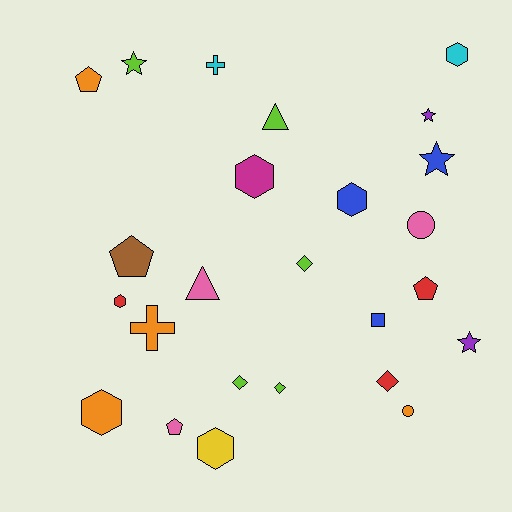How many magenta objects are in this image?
There is 1 magenta object.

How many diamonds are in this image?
There are 4 diamonds.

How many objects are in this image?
There are 25 objects.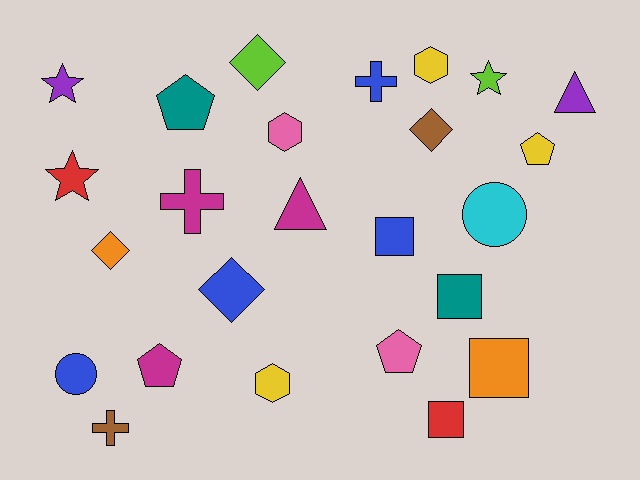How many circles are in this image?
There are 2 circles.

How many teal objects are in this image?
There are 2 teal objects.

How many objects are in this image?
There are 25 objects.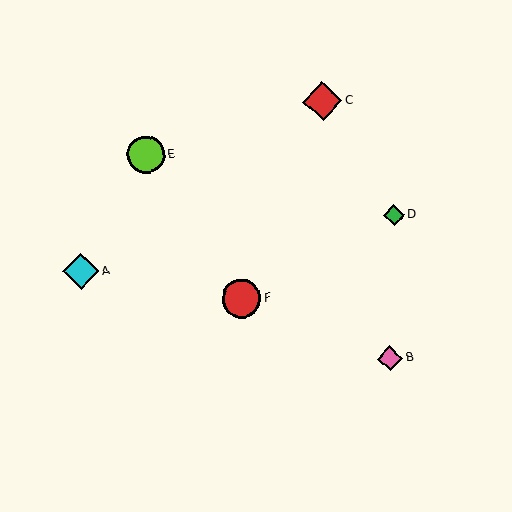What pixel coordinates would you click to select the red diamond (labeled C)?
Click at (323, 101) to select the red diamond C.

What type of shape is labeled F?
Shape F is a red circle.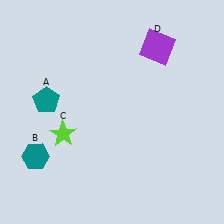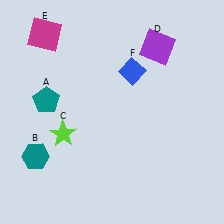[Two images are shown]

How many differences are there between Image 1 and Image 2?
There are 2 differences between the two images.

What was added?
A magenta square (E), a blue diamond (F) were added in Image 2.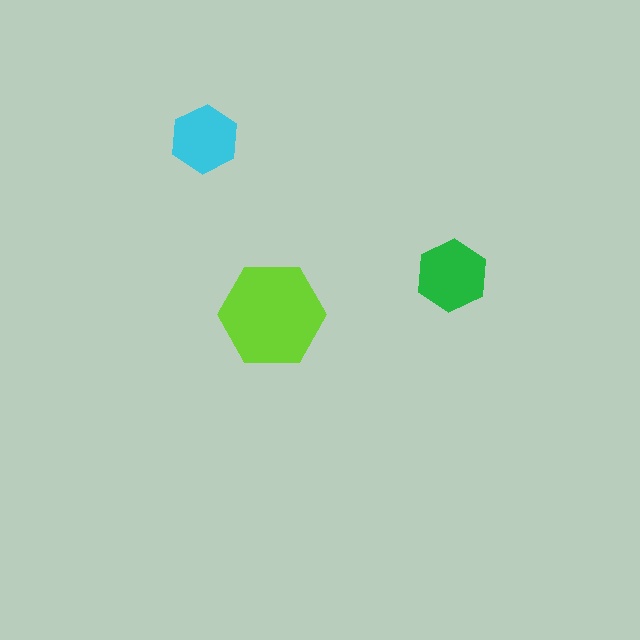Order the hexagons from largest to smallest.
the lime one, the green one, the cyan one.